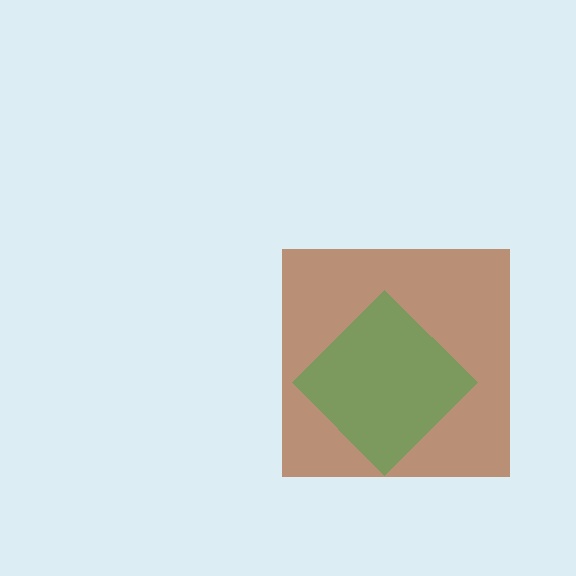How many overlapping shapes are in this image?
There are 2 overlapping shapes in the image.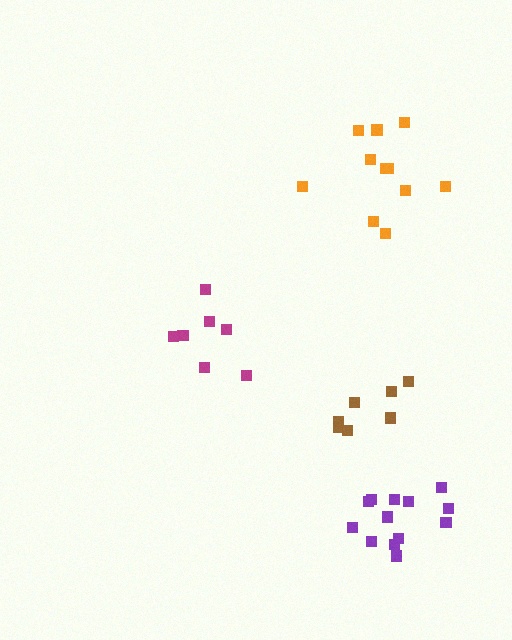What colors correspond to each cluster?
The clusters are colored: magenta, orange, purple, brown.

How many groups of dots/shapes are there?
There are 4 groups.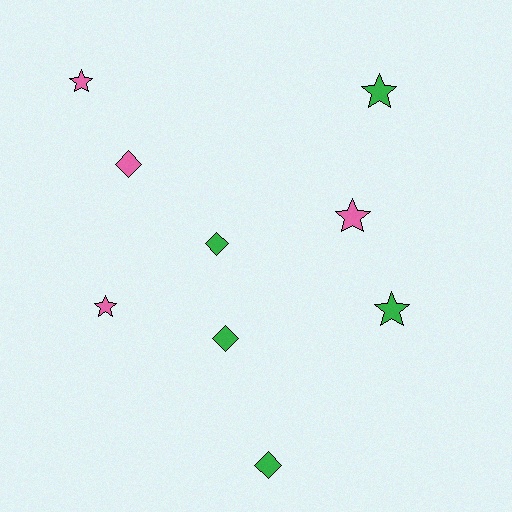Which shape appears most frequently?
Star, with 5 objects.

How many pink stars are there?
There are 3 pink stars.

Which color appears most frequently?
Green, with 5 objects.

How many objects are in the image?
There are 9 objects.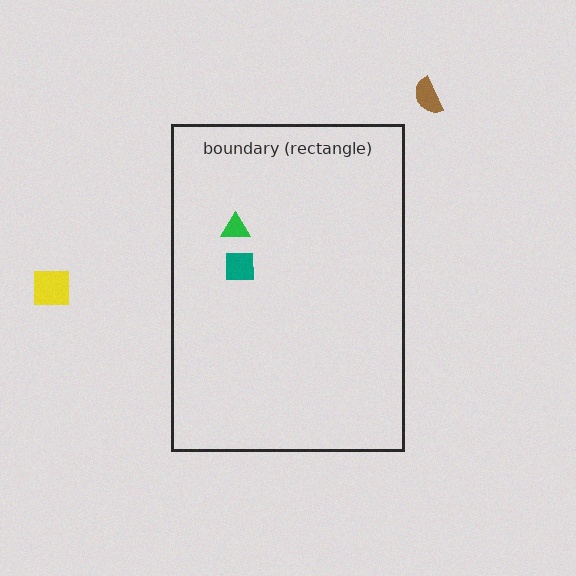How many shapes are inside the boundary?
2 inside, 2 outside.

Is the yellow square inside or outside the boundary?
Outside.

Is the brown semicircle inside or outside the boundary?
Outside.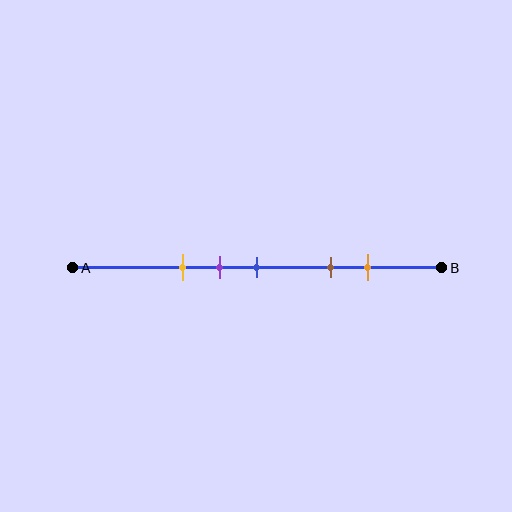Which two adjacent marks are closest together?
The purple and blue marks are the closest adjacent pair.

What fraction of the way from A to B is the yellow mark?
The yellow mark is approximately 30% (0.3) of the way from A to B.